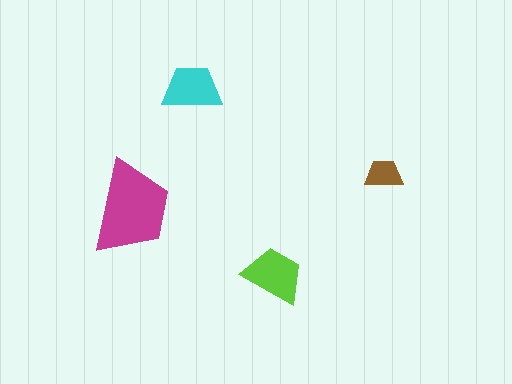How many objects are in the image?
There are 4 objects in the image.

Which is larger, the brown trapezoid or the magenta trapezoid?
The magenta one.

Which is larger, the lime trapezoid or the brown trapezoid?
The lime one.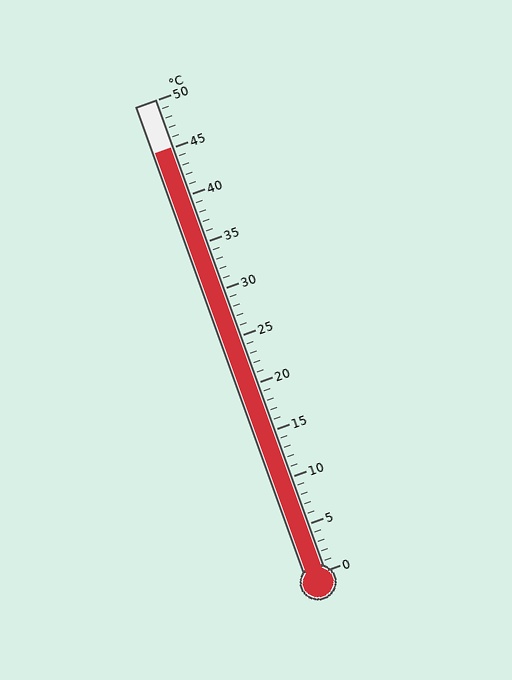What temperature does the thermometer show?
The thermometer shows approximately 45°C.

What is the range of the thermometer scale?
The thermometer scale ranges from 0°C to 50°C.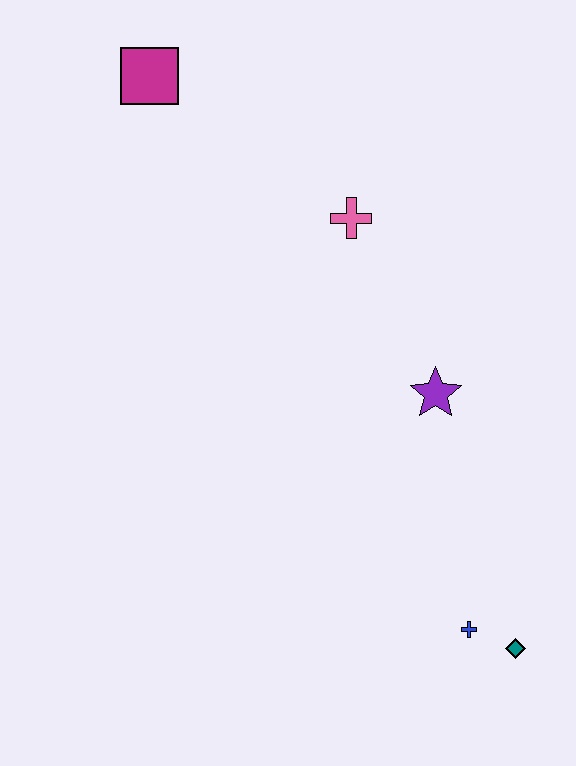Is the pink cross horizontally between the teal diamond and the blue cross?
No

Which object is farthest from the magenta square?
The teal diamond is farthest from the magenta square.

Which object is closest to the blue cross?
The teal diamond is closest to the blue cross.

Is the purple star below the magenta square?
Yes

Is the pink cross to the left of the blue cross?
Yes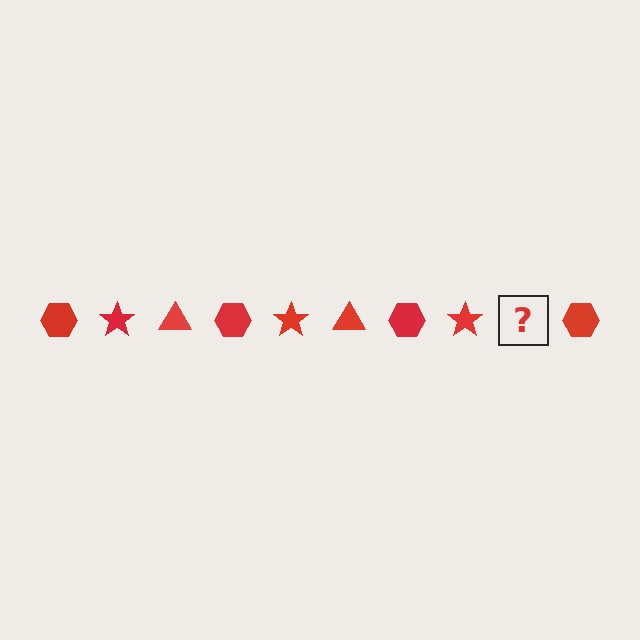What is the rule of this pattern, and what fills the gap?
The rule is that the pattern cycles through hexagon, star, triangle shapes in red. The gap should be filled with a red triangle.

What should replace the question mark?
The question mark should be replaced with a red triangle.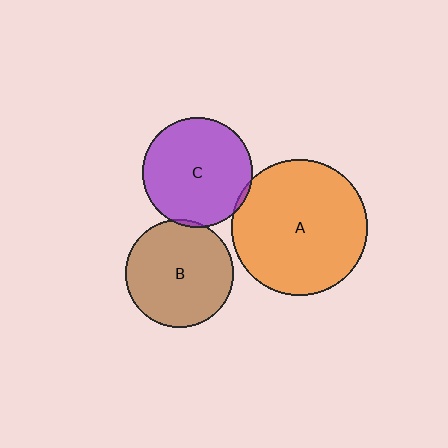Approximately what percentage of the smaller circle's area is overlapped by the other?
Approximately 5%.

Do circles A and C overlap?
Yes.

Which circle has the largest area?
Circle A (orange).